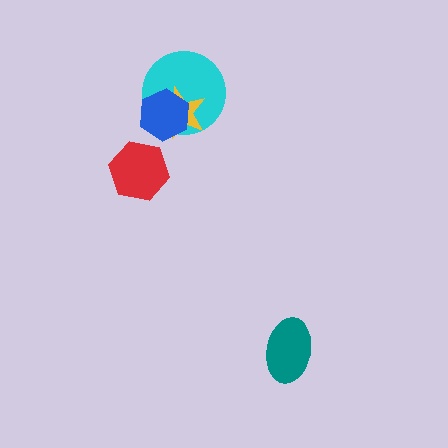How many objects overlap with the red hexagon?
0 objects overlap with the red hexagon.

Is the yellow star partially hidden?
Yes, it is partially covered by another shape.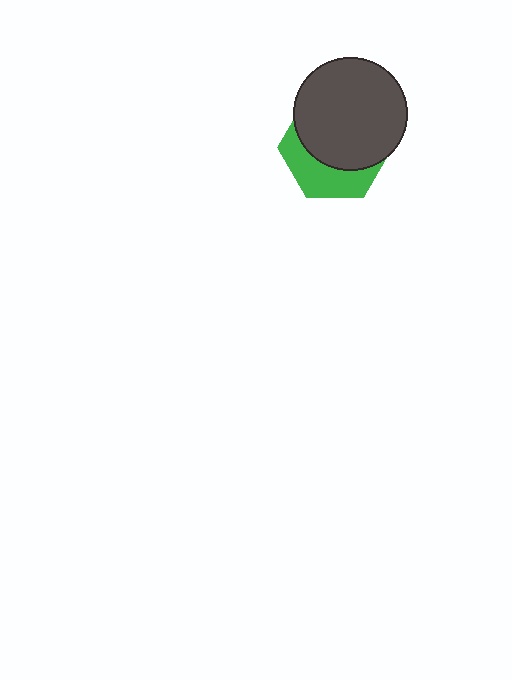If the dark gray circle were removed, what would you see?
You would see the complete green hexagon.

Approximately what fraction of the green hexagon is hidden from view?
Roughly 63% of the green hexagon is hidden behind the dark gray circle.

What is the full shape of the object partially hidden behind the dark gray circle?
The partially hidden object is a green hexagon.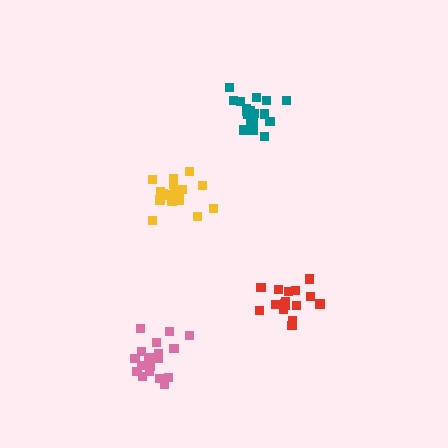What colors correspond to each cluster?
The clusters are colored: pink, yellow, red, teal.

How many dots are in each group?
Group 1: 20 dots, Group 2: 20 dots, Group 3: 16 dots, Group 4: 20 dots (76 total).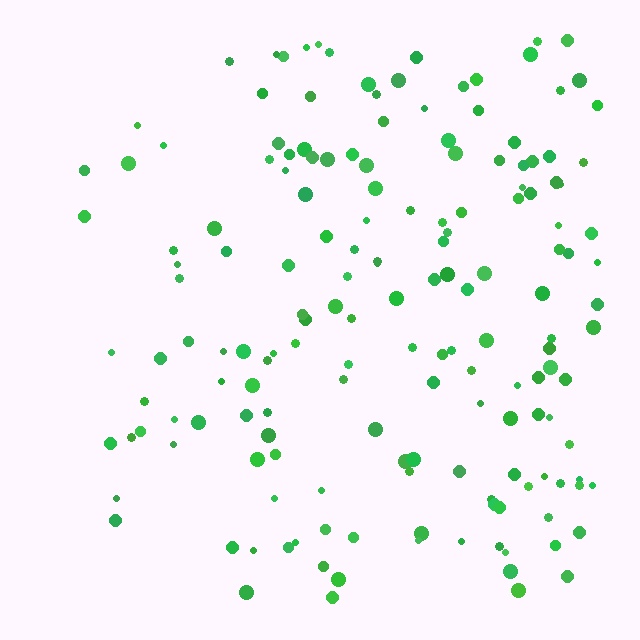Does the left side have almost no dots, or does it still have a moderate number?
Still a moderate number, just noticeably fewer than the right.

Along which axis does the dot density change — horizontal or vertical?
Horizontal.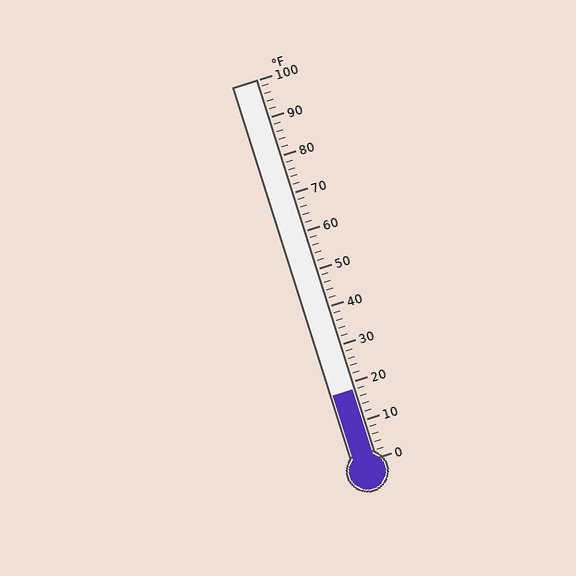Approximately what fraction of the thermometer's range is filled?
The thermometer is filled to approximately 20% of its range.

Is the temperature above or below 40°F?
The temperature is below 40°F.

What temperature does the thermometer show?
The thermometer shows approximately 18°F.